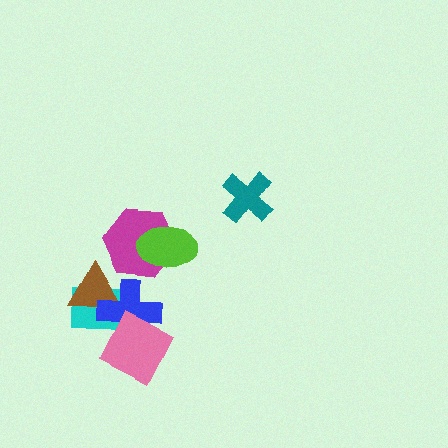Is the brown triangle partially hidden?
Yes, it is partially covered by another shape.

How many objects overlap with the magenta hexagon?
1 object overlaps with the magenta hexagon.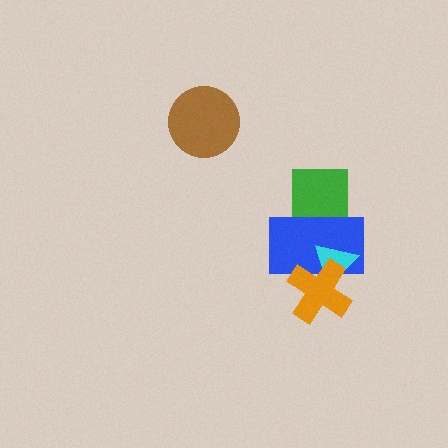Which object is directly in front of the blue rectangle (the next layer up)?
The cyan triangle is directly in front of the blue rectangle.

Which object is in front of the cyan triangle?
The orange cross is in front of the cyan triangle.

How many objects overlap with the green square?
1 object overlaps with the green square.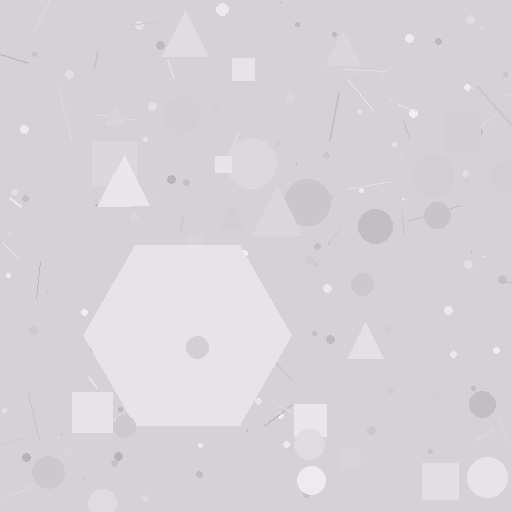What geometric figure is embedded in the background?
A hexagon is embedded in the background.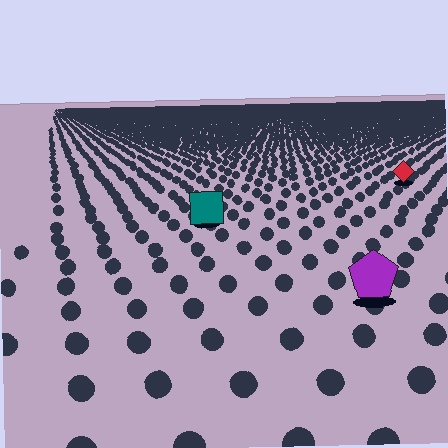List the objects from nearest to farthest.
From nearest to farthest: the purple pentagon, the teal square, the red diamond.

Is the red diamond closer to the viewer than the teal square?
No. The teal square is closer — you can tell from the texture gradient: the ground texture is coarser near it.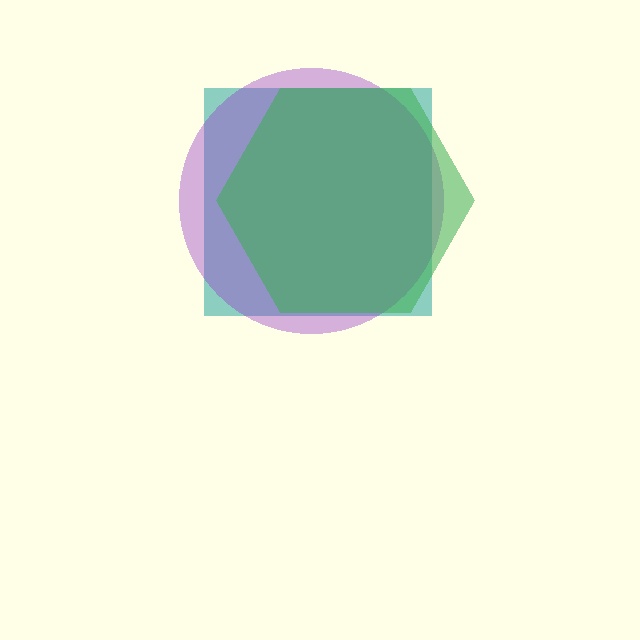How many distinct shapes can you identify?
There are 3 distinct shapes: a teal square, a purple circle, a green hexagon.